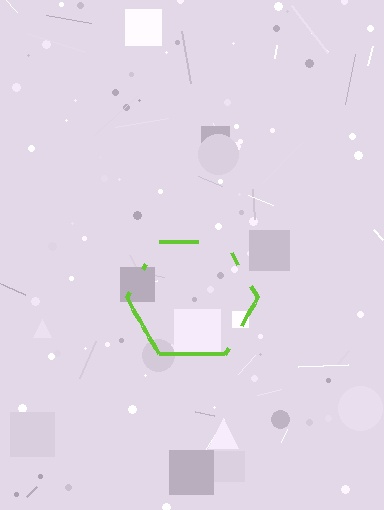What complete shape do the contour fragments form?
The contour fragments form a hexagon.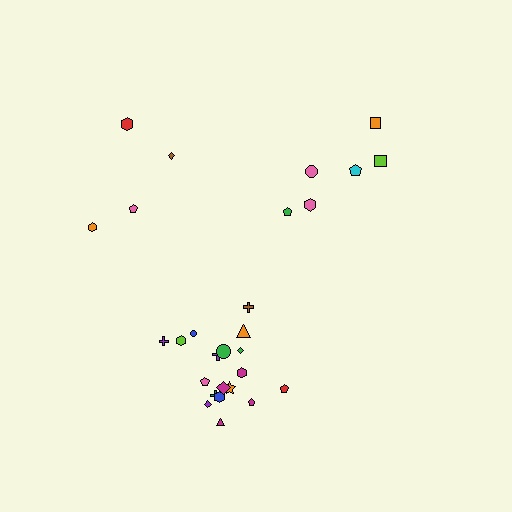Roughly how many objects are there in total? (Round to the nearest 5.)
Roughly 30 objects in total.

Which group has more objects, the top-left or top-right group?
The top-right group.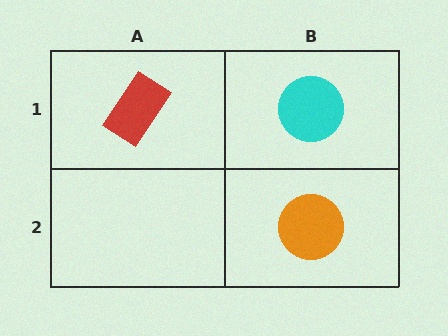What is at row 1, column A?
A red rectangle.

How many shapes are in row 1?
2 shapes.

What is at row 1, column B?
A cyan circle.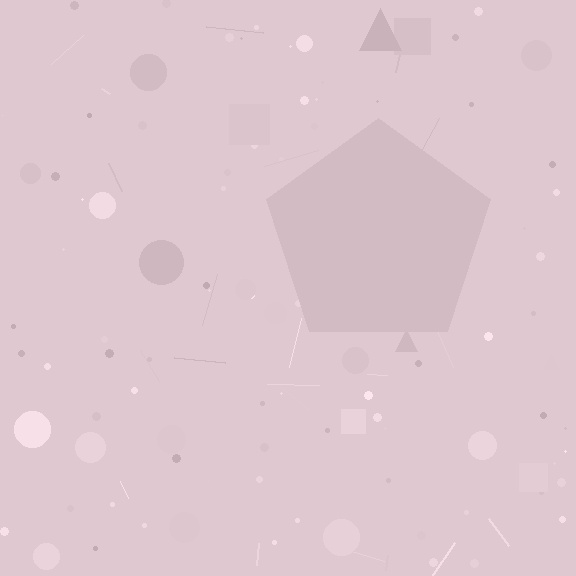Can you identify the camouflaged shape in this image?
The camouflaged shape is a pentagon.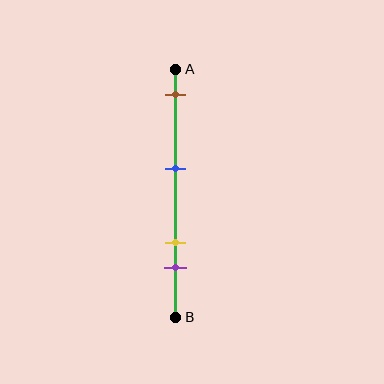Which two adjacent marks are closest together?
The yellow and purple marks are the closest adjacent pair.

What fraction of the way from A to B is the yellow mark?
The yellow mark is approximately 70% (0.7) of the way from A to B.